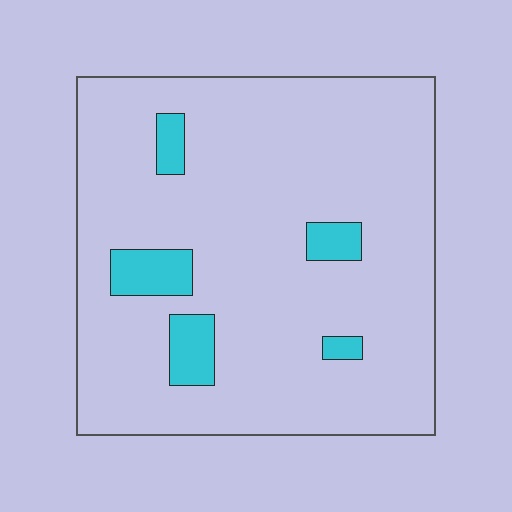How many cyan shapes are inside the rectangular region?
5.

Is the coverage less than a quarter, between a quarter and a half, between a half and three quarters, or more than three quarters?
Less than a quarter.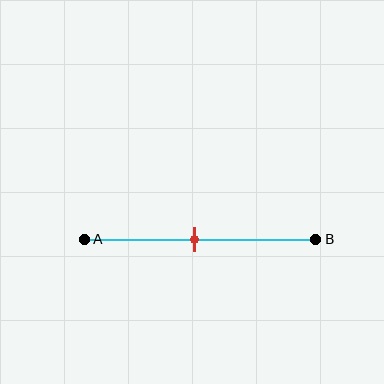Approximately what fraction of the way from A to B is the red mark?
The red mark is approximately 50% of the way from A to B.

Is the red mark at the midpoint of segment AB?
Yes, the mark is approximately at the midpoint.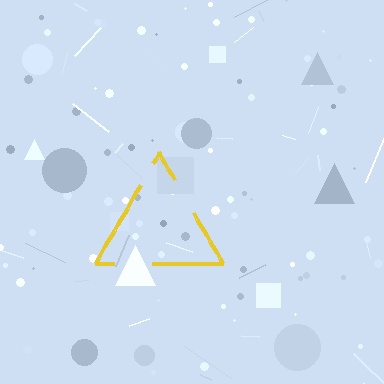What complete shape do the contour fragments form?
The contour fragments form a triangle.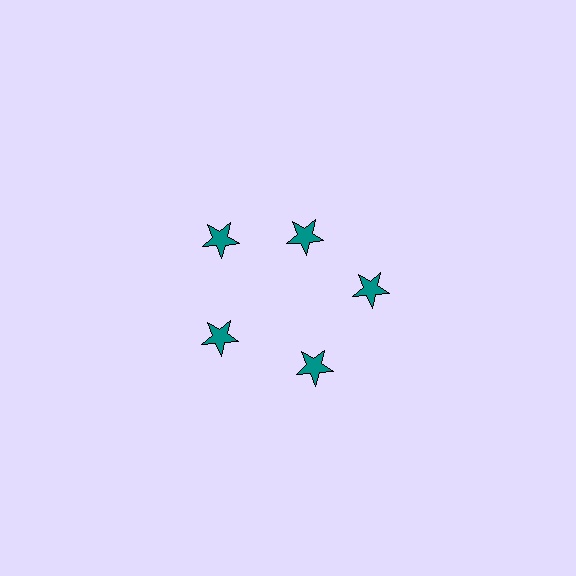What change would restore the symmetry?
The symmetry would be restored by moving it outward, back onto the ring so that all 5 stars sit at equal angles and equal distance from the center.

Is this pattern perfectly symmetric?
No. The 5 teal stars are arranged in a ring, but one element near the 1 o'clock position is pulled inward toward the center, breaking the 5-fold rotational symmetry.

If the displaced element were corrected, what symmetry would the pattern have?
It would have 5-fold rotational symmetry — the pattern would map onto itself every 72 degrees.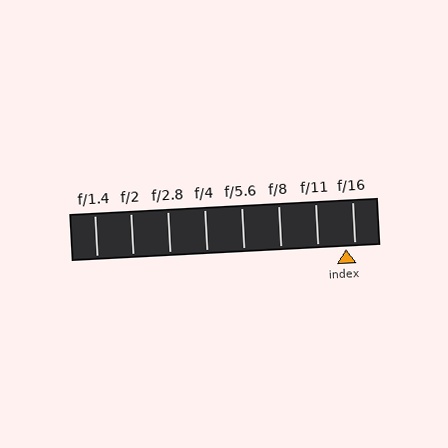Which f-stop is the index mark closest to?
The index mark is closest to f/16.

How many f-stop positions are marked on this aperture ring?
There are 8 f-stop positions marked.